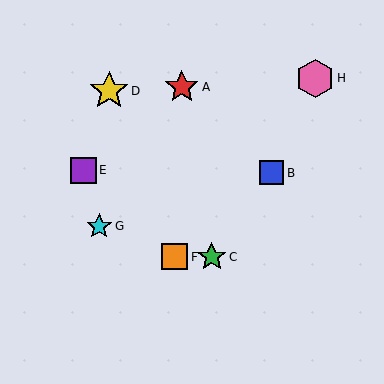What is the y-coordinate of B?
Object B is at y≈173.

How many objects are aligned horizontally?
2 objects (C, F) are aligned horizontally.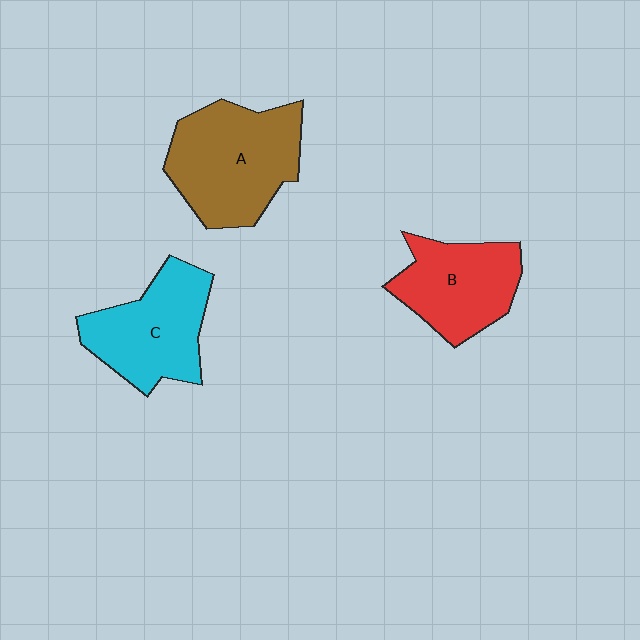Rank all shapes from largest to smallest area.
From largest to smallest: A (brown), C (cyan), B (red).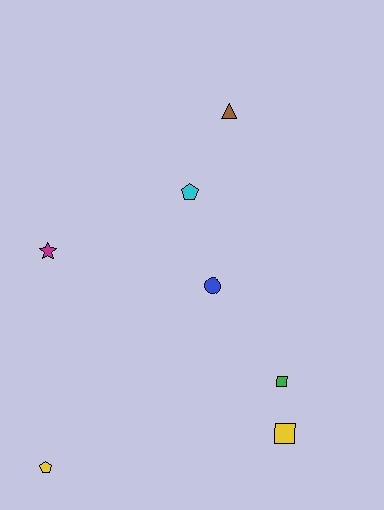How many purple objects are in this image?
There are no purple objects.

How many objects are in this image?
There are 7 objects.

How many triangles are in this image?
There is 1 triangle.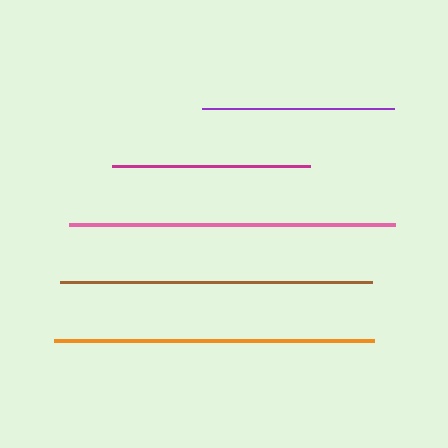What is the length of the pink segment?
The pink segment is approximately 326 pixels long.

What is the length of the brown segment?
The brown segment is approximately 312 pixels long.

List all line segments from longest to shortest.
From longest to shortest: pink, orange, brown, magenta, purple.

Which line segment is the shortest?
The purple line is the shortest at approximately 193 pixels.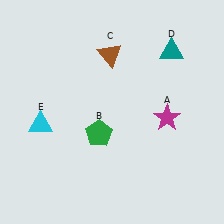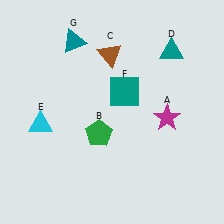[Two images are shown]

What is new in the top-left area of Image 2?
A teal triangle (G) was added in the top-left area of Image 2.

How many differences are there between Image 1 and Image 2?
There are 2 differences between the two images.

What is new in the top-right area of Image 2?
A teal square (F) was added in the top-right area of Image 2.